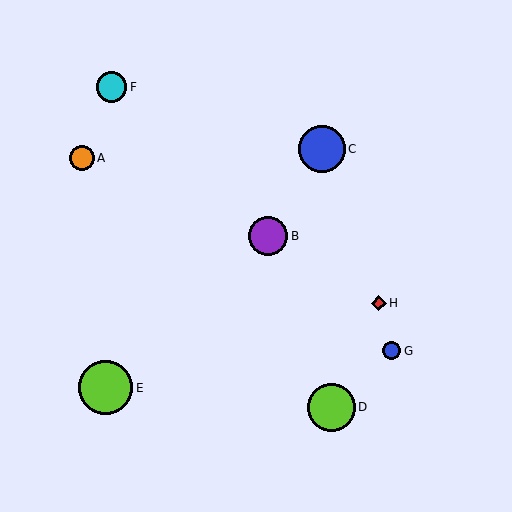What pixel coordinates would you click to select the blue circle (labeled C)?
Click at (322, 149) to select the blue circle C.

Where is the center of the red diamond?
The center of the red diamond is at (379, 303).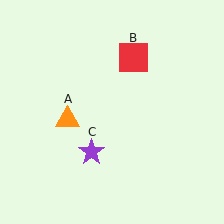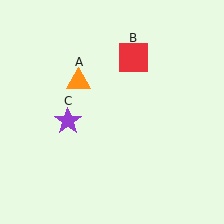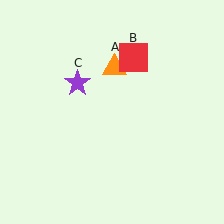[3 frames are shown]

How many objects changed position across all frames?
2 objects changed position: orange triangle (object A), purple star (object C).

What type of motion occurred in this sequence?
The orange triangle (object A), purple star (object C) rotated clockwise around the center of the scene.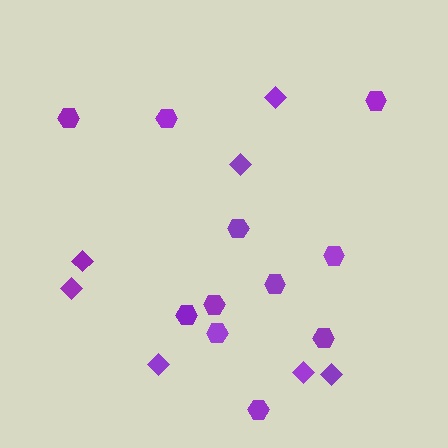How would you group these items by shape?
There are 2 groups: one group of diamonds (7) and one group of hexagons (11).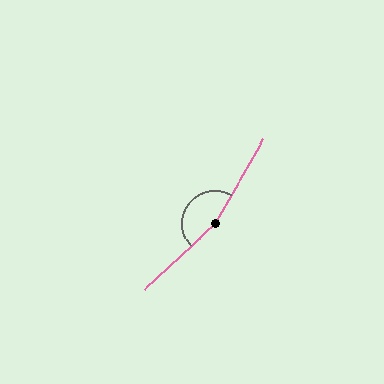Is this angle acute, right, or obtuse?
It is obtuse.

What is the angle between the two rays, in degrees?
Approximately 162 degrees.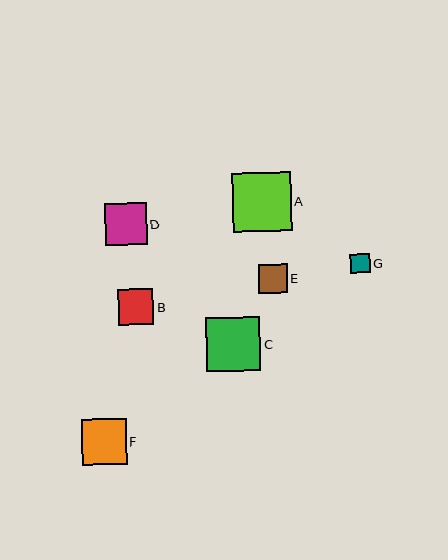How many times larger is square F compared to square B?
Square F is approximately 1.3 times the size of square B.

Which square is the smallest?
Square G is the smallest with a size of approximately 20 pixels.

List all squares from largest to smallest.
From largest to smallest: A, C, F, D, B, E, G.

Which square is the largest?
Square A is the largest with a size of approximately 59 pixels.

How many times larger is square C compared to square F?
Square C is approximately 1.2 times the size of square F.